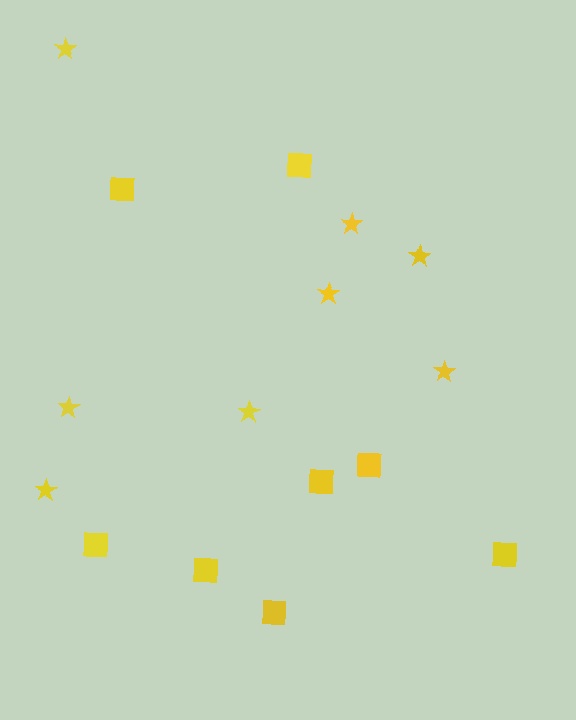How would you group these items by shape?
There are 2 groups: one group of stars (8) and one group of squares (8).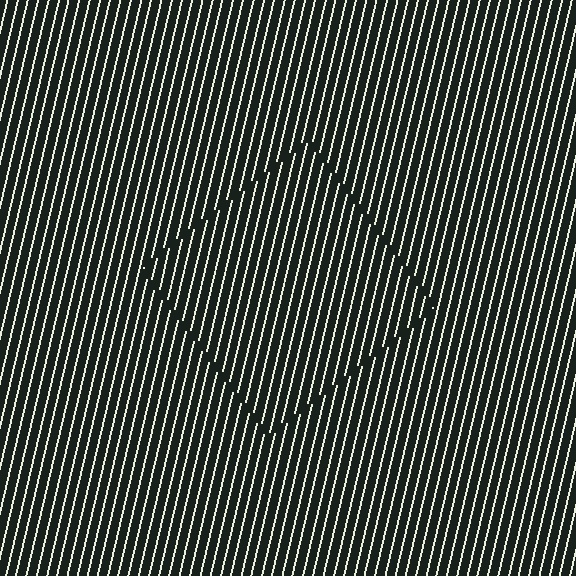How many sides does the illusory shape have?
4 sides — the line-ends trace a square.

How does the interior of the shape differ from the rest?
The interior of the shape contains the same grating, shifted by half a period — the contour is defined by the phase discontinuity where line-ends from the inner and outer gratings abut.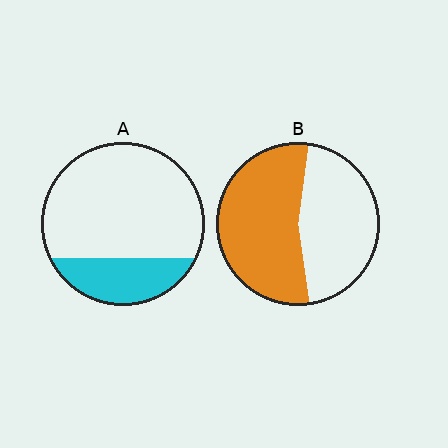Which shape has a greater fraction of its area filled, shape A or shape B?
Shape B.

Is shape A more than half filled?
No.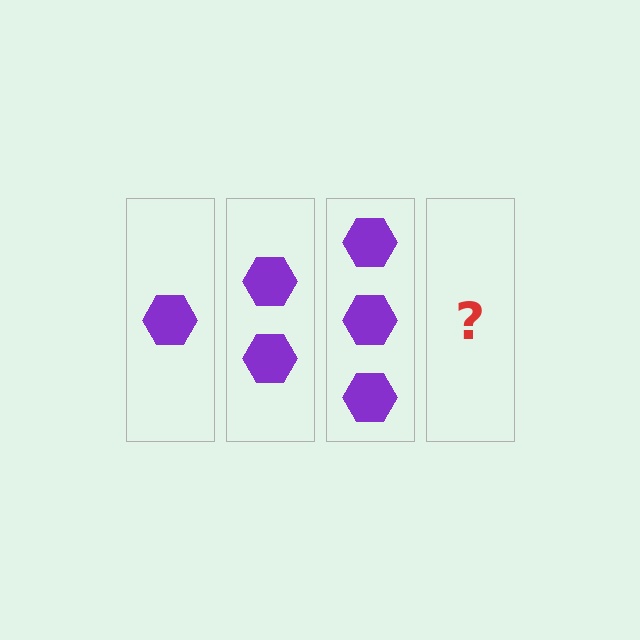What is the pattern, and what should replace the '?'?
The pattern is that each step adds one more hexagon. The '?' should be 4 hexagons.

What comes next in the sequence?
The next element should be 4 hexagons.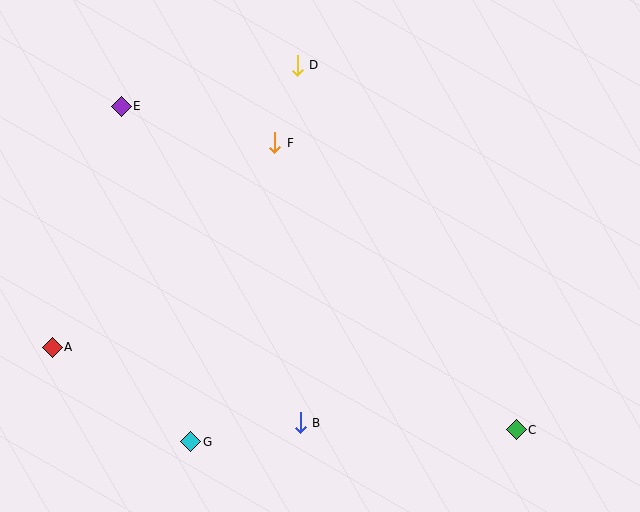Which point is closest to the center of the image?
Point F at (275, 143) is closest to the center.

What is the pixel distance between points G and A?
The distance between G and A is 168 pixels.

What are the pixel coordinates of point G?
Point G is at (191, 442).